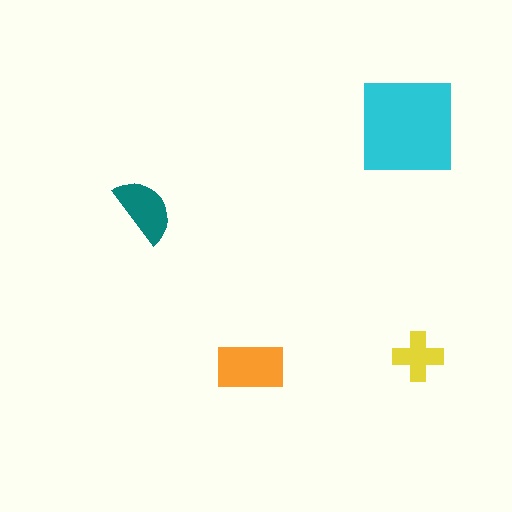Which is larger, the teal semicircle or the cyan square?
The cyan square.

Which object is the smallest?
The yellow cross.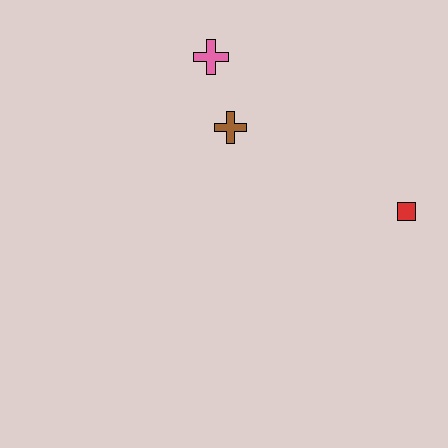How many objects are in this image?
There are 3 objects.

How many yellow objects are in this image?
There are no yellow objects.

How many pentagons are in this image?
There are no pentagons.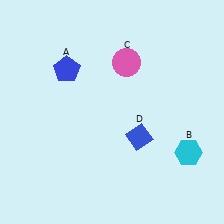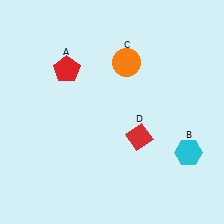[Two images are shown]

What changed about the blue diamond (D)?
In Image 1, D is blue. In Image 2, it changed to red.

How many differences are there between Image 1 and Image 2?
There are 3 differences between the two images.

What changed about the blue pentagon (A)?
In Image 1, A is blue. In Image 2, it changed to red.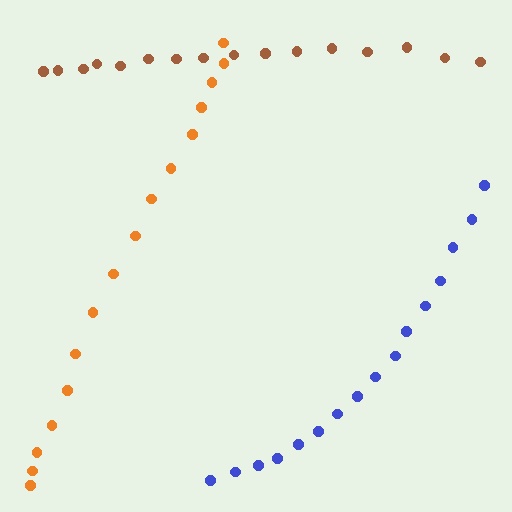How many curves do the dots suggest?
There are 3 distinct paths.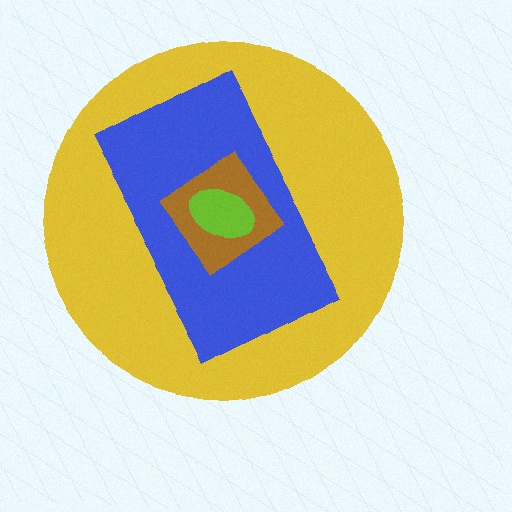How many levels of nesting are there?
4.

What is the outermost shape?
The yellow circle.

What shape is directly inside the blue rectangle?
The brown diamond.